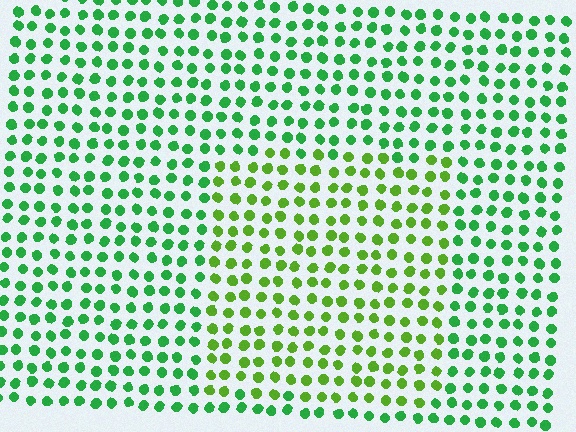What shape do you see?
I see a rectangle.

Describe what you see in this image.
The image is filled with small green elements in a uniform arrangement. A rectangle-shaped region is visible where the elements are tinted to a slightly different hue, forming a subtle color boundary.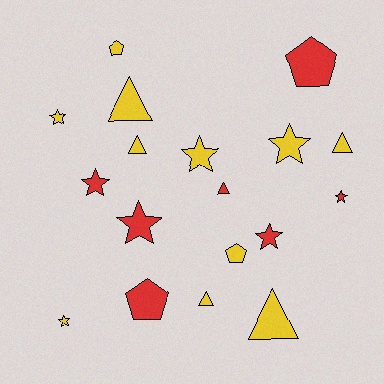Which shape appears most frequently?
Star, with 8 objects.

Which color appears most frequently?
Yellow, with 11 objects.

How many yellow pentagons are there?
There are 2 yellow pentagons.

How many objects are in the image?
There are 18 objects.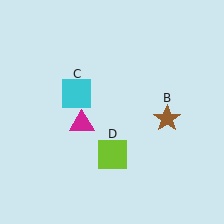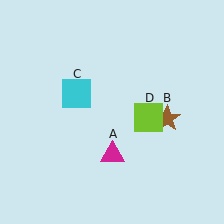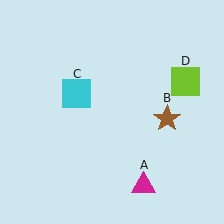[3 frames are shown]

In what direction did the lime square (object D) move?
The lime square (object D) moved up and to the right.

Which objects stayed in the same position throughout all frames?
Brown star (object B) and cyan square (object C) remained stationary.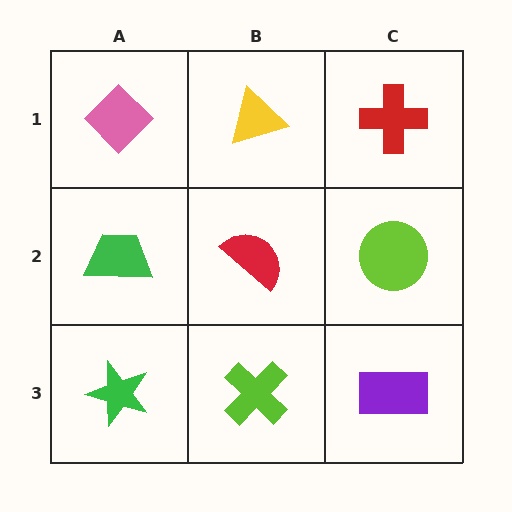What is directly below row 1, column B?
A red semicircle.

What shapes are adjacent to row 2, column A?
A pink diamond (row 1, column A), a green star (row 3, column A), a red semicircle (row 2, column B).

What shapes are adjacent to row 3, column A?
A green trapezoid (row 2, column A), a lime cross (row 3, column B).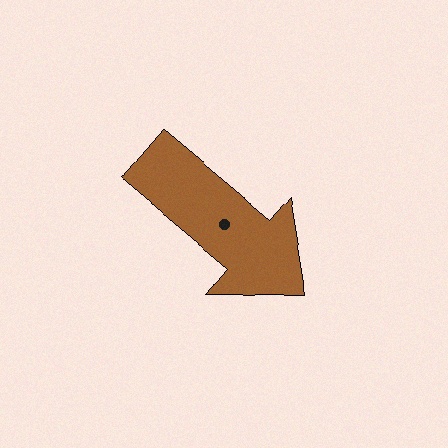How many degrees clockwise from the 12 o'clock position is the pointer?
Approximately 130 degrees.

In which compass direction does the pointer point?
Southeast.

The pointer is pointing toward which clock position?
Roughly 4 o'clock.